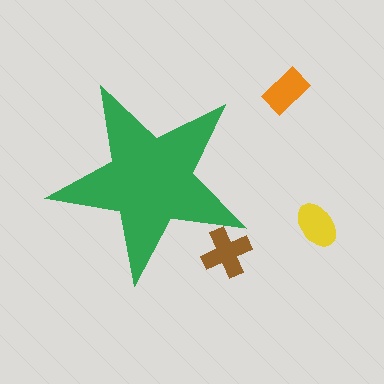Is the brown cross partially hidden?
Yes, the brown cross is partially hidden behind the green star.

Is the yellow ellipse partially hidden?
No, the yellow ellipse is fully visible.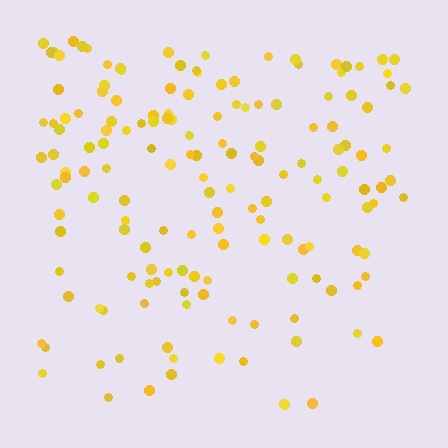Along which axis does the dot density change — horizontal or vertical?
Vertical.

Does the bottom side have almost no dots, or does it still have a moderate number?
Still a moderate number, just noticeably fewer than the top.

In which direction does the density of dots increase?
From bottom to top, with the top side densest.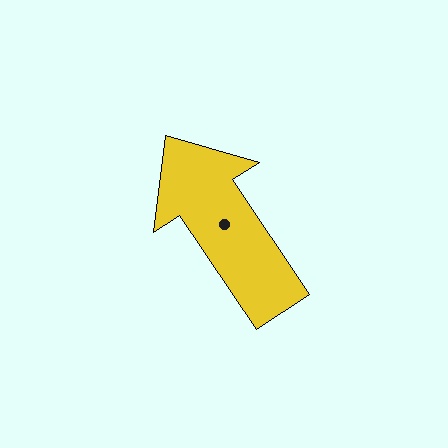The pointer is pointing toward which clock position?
Roughly 11 o'clock.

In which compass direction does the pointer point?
Northwest.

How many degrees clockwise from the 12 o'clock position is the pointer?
Approximately 326 degrees.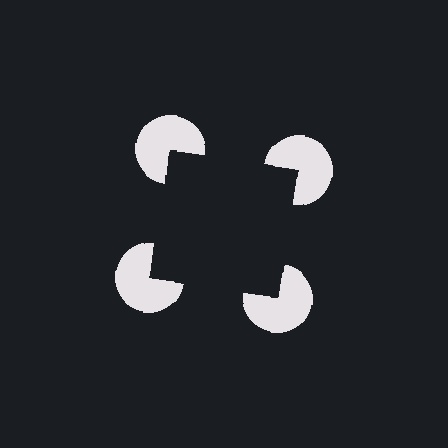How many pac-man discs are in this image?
There are 4 — one at each vertex of the illusory square.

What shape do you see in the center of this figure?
An illusory square — its edges are inferred from the aligned wedge cuts in the pac-man discs, not physically drawn.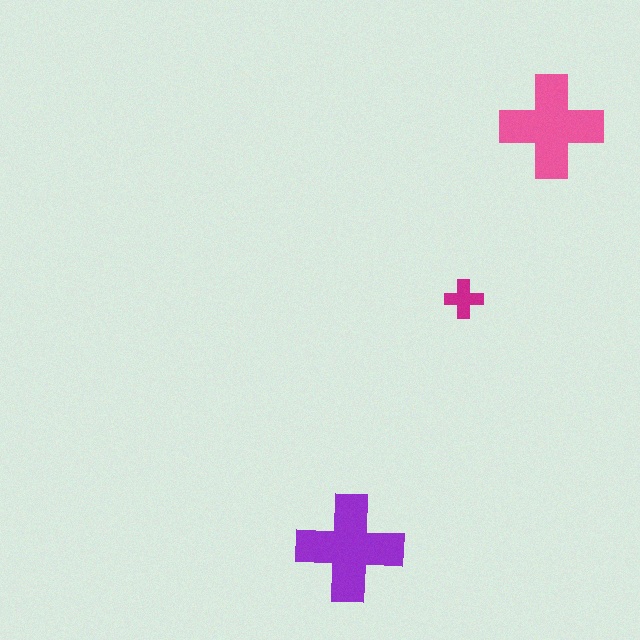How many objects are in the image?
There are 3 objects in the image.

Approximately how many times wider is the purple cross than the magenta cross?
About 3 times wider.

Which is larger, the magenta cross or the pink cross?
The pink one.